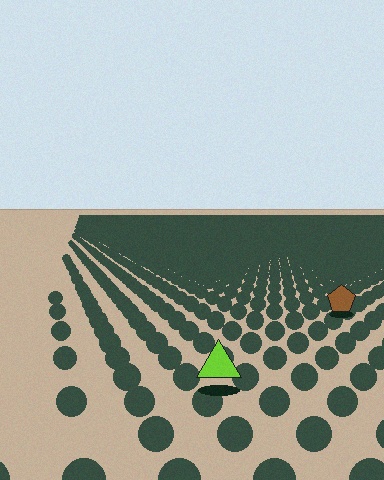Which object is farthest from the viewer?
The brown pentagon is farthest from the viewer. It appears smaller and the ground texture around it is denser.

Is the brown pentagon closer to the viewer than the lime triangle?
No. The lime triangle is closer — you can tell from the texture gradient: the ground texture is coarser near it.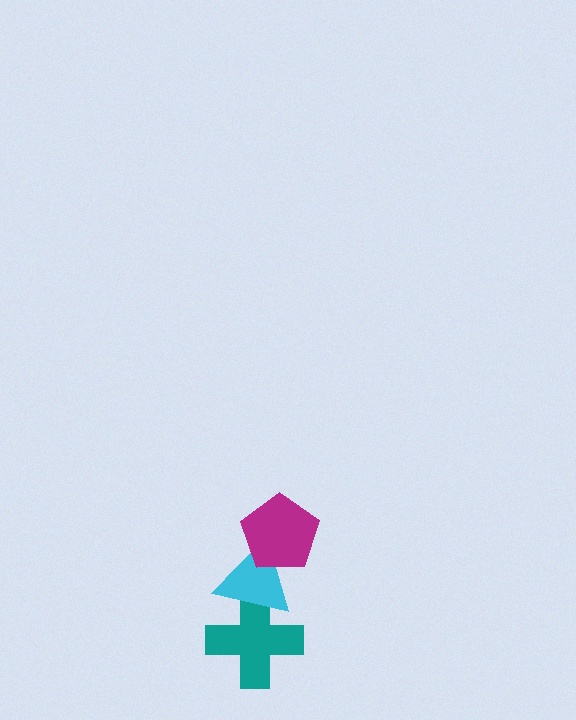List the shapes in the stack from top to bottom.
From top to bottom: the magenta pentagon, the cyan triangle, the teal cross.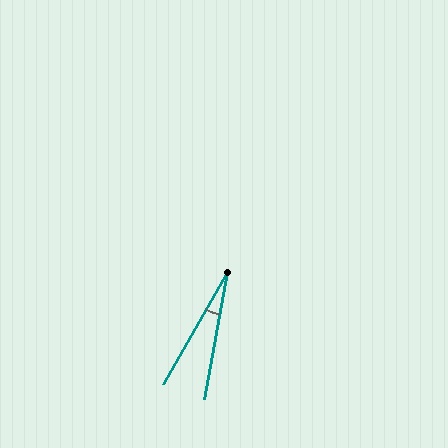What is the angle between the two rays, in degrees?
Approximately 19 degrees.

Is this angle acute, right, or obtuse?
It is acute.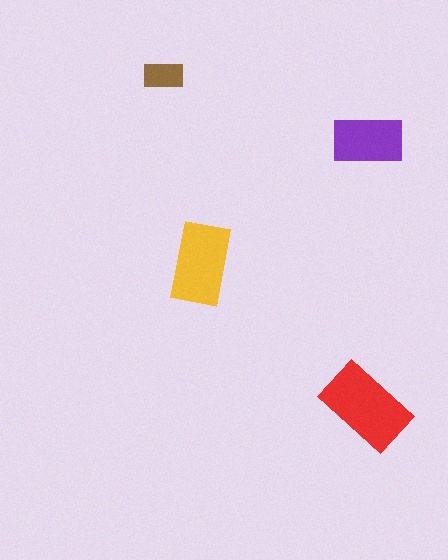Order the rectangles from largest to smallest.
the red one, the yellow one, the purple one, the brown one.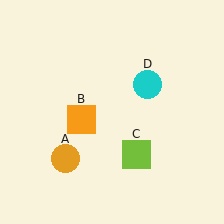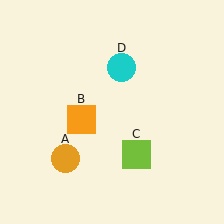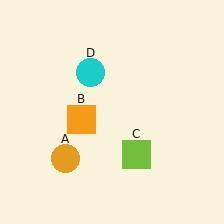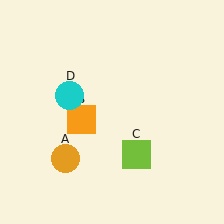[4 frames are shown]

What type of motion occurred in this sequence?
The cyan circle (object D) rotated counterclockwise around the center of the scene.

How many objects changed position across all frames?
1 object changed position: cyan circle (object D).